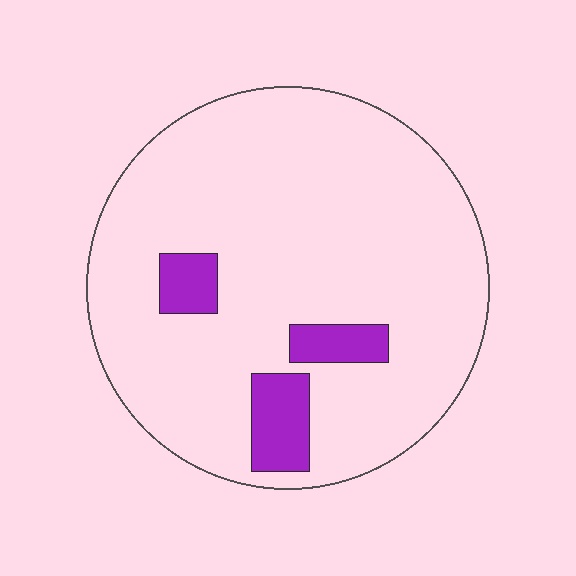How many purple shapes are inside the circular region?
3.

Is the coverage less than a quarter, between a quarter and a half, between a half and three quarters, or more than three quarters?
Less than a quarter.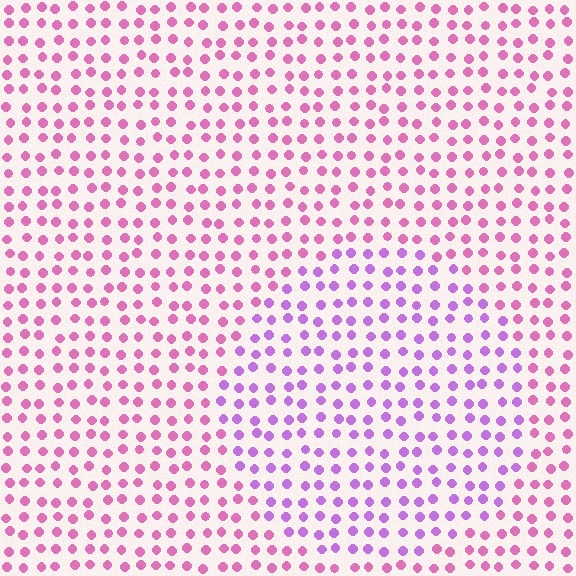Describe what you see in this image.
The image is filled with small pink elements in a uniform arrangement. A circle-shaped region is visible where the elements are tinted to a slightly different hue, forming a subtle color boundary.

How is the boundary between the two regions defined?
The boundary is defined purely by a slight shift in hue (about 37 degrees). Spacing, size, and orientation are identical on both sides.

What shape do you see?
I see a circle.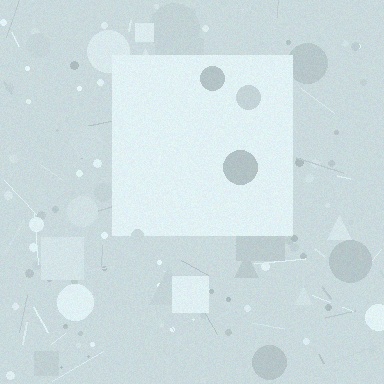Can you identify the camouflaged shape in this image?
The camouflaged shape is a square.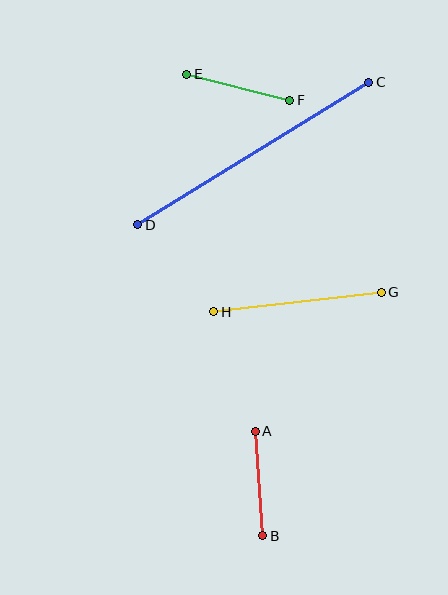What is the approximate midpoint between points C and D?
The midpoint is at approximately (253, 154) pixels.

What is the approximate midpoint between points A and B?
The midpoint is at approximately (259, 483) pixels.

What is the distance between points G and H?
The distance is approximately 169 pixels.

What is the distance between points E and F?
The distance is approximately 106 pixels.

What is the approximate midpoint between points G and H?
The midpoint is at approximately (298, 302) pixels.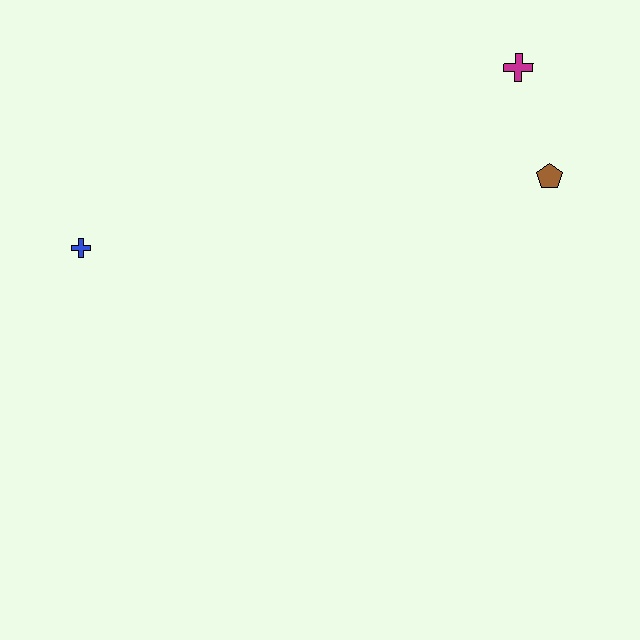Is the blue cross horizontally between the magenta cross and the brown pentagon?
No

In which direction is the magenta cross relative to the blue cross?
The magenta cross is to the right of the blue cross.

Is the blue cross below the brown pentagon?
Yes